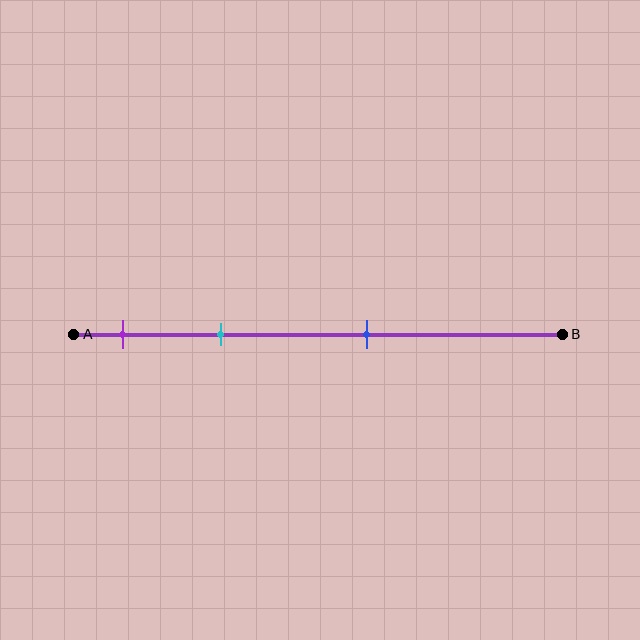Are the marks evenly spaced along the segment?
No, the marks are not evenly spaced.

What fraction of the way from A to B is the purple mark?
The purple mark is approximately 10% (0.1) of the way from A to B.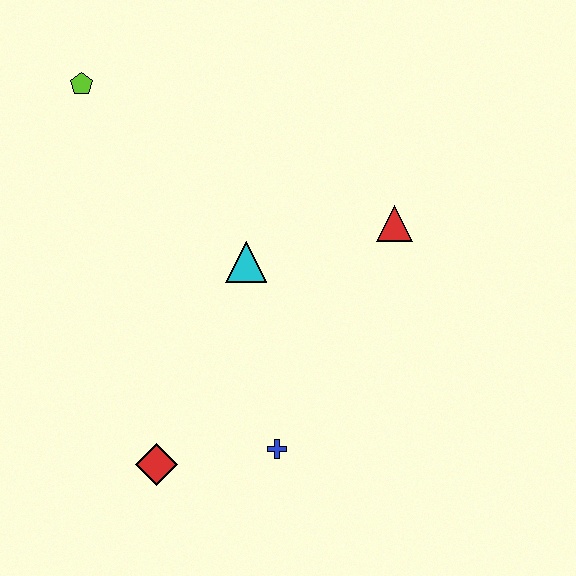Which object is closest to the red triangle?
The cyan triangle is closest to the red triangle.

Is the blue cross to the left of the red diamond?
No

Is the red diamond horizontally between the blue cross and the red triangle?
No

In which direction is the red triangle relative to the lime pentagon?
The red triangle is to the right of the lime pentagon.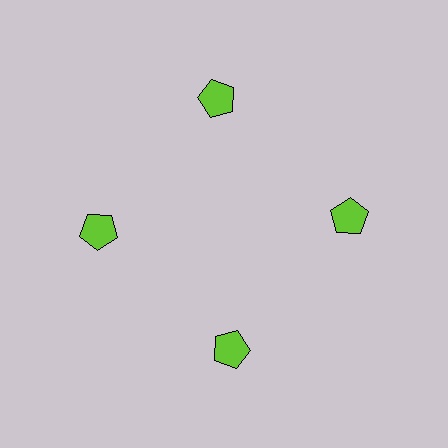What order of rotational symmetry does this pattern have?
This pattern has 4-fold rotational symmetry.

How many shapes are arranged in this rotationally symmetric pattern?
There are 4 shapes, arranged in 4 groups of 1.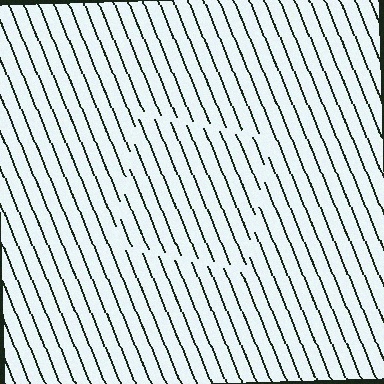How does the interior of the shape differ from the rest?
The interior of the shape contains the same grating, shifted by half a period — the contour is defined by the phase discontinuity where line-ends from the inner and outer gratings abut.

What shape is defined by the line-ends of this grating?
An illusory square. The interior of the shape contains the same grating, shifted by half a period — the contour is defined by the phase discontinuity where line-ends from the inner and outer gratings abut.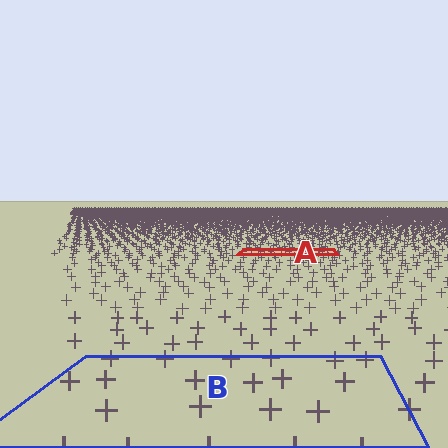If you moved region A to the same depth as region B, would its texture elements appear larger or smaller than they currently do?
They would appear larger. At a closer depth, the same texture elements are projected at a bigger on-screen size.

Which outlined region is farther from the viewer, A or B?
Region A is farther from the viewer — the texture elements inside it appear smaller and more densely packed.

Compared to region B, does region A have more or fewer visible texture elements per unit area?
Region A has more texture elements per unit area — they are packed more densely because it is farther away.